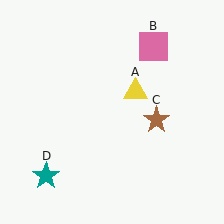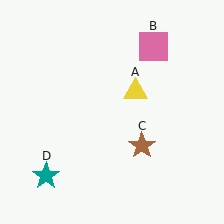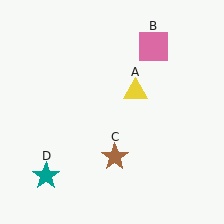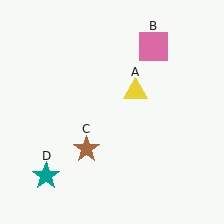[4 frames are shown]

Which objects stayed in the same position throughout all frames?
Yellow triangle (object A) and pink square (object B) and teal star (object D) remained stationary.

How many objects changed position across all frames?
1 object changed position: brown star (object C).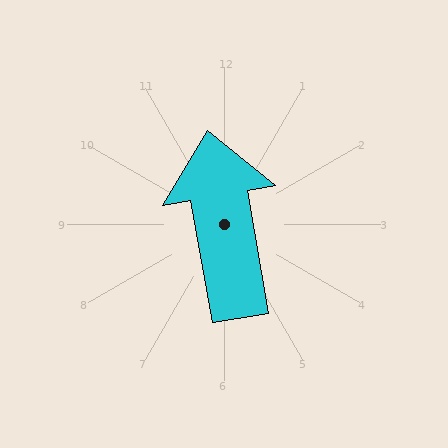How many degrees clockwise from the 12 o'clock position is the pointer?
Approximately 350 degrees.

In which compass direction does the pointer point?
North.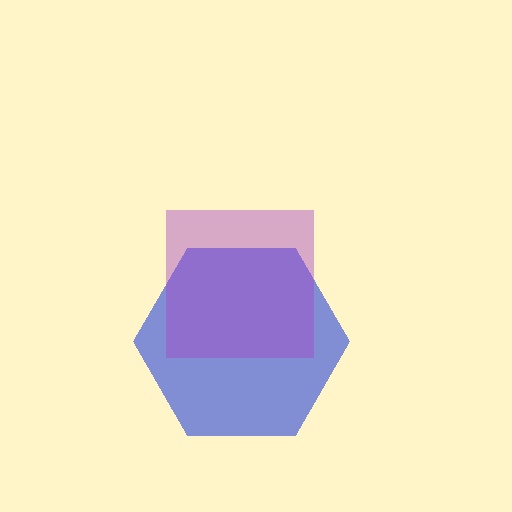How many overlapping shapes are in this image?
There are 2 overlapping shapes in the image.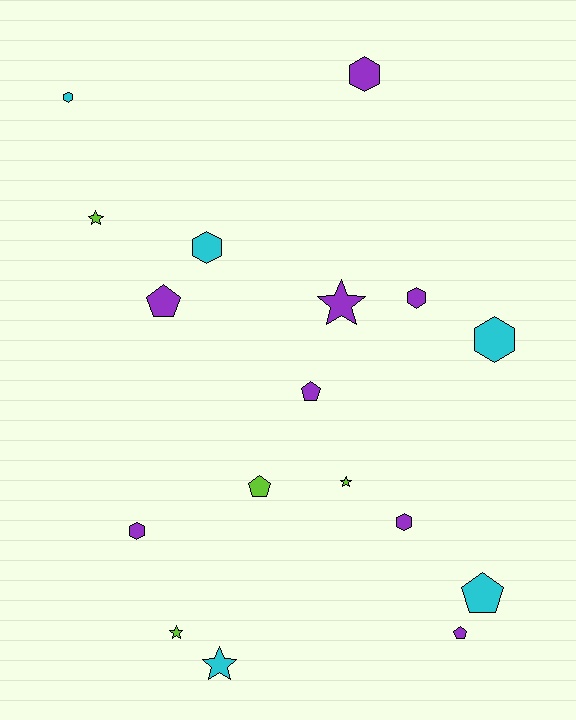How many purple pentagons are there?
There are 3 purple pentagons.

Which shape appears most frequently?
Hexagon, with 7 objects.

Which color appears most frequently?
Purple, with 8 objects.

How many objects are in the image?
There are 17 objects.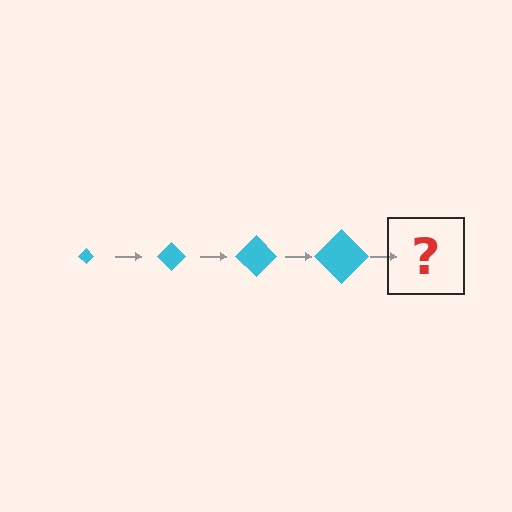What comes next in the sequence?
The next element should be a cyan diamond, larger than the previous one.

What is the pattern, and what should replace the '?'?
The pattern is that the diamond gets progressively larger each step. The '?' should be a cyan diamond, larger than the previous one.